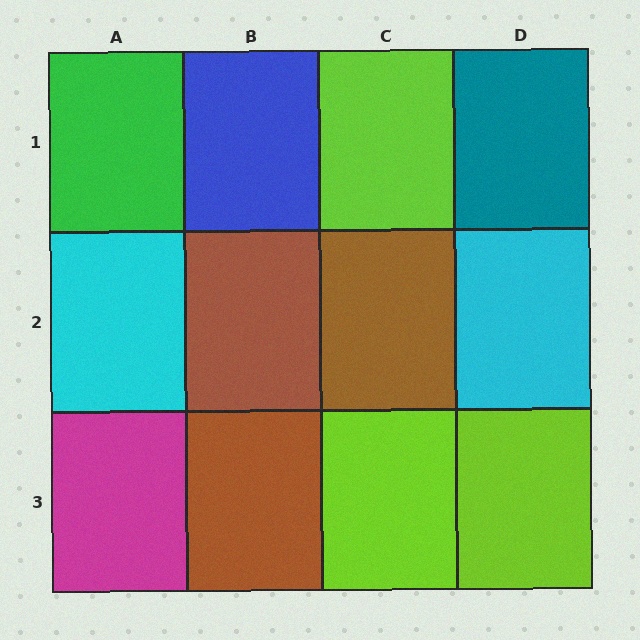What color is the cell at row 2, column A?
Cyan.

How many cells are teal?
1 cell is teal.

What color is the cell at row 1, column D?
Teal.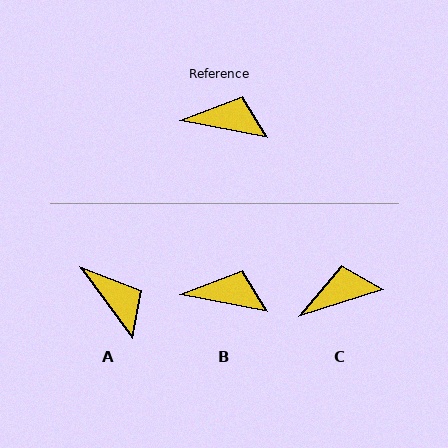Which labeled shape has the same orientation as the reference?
B.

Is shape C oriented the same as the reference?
No, it is off by about 29 degrees.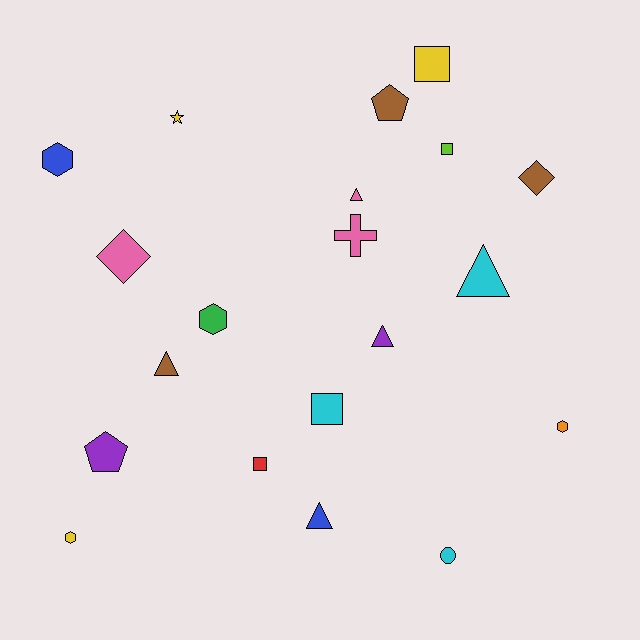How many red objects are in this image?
There is 1 red object.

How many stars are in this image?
There is 1 star.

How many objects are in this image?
There are 20 objects.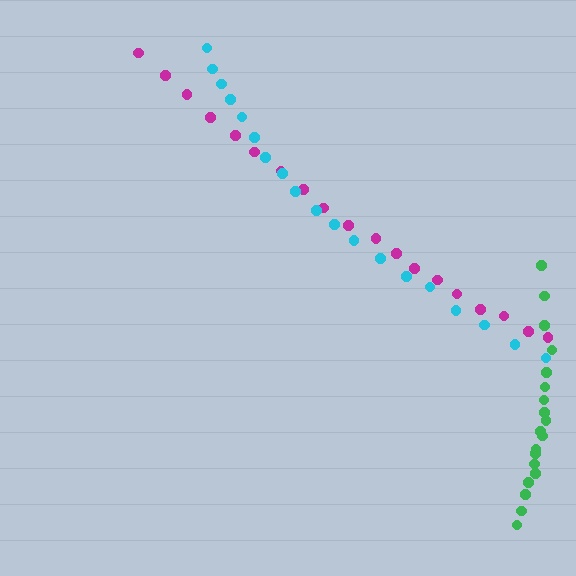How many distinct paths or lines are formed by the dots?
There are 3 distinct paths.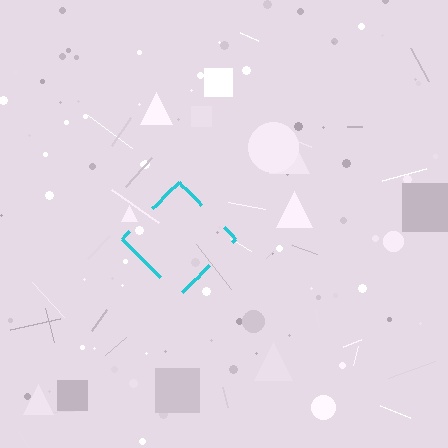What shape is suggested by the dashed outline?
The dashed outline suggests a diamond.